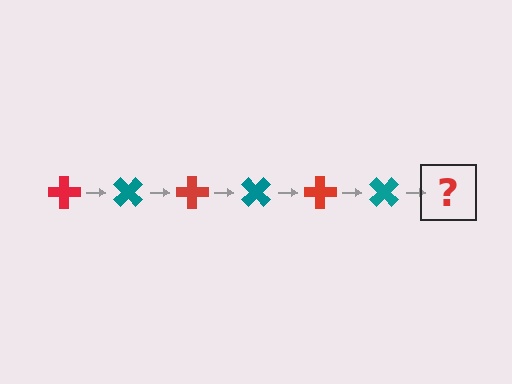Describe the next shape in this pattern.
It should be a red cross, rotated 270 degrees from the start.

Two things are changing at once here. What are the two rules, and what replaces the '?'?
The two rules are that it rotates 45 degrees each step and the color cycles through red and teal. The '?' should be a red cross, rotated 270 degrees from the start.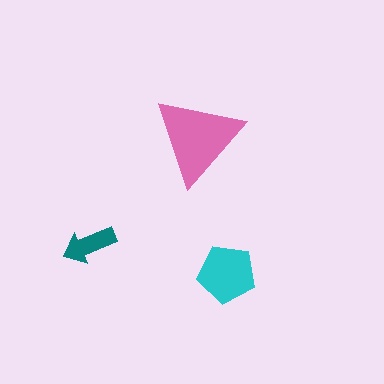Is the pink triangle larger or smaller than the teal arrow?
Larger.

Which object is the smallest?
The teal arrow.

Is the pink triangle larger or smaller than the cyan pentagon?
Larger.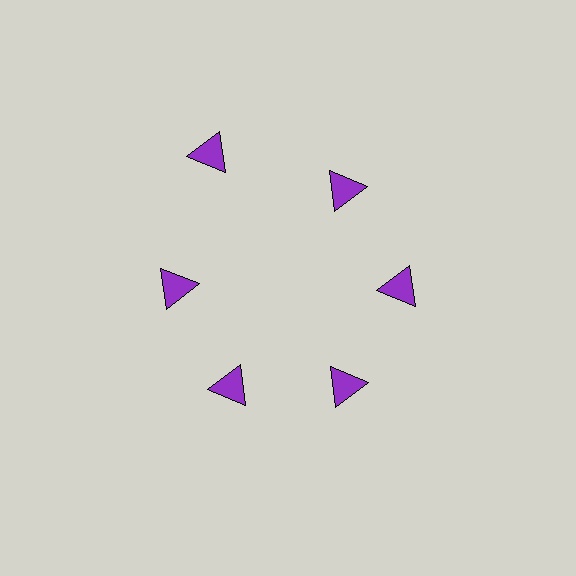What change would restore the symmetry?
The symmetry would be restored by moving it inward, back onto the ring so that all 6 triangles sit at equal angles and equal distance from the center.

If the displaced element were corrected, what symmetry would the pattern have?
It would have 6-fold rotational symmetry — the pattern would map onto itself every 60 degrees.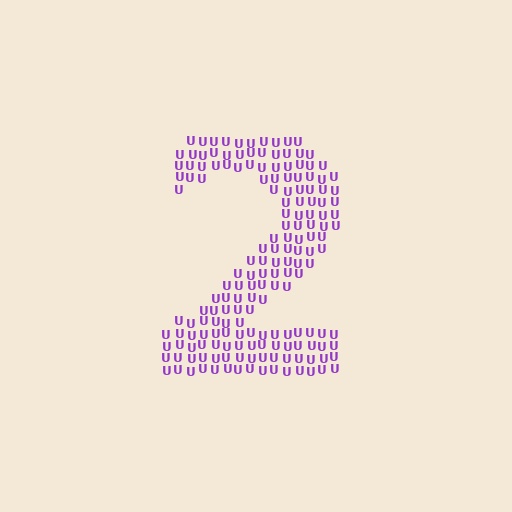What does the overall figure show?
The overall figure shows the digit 2.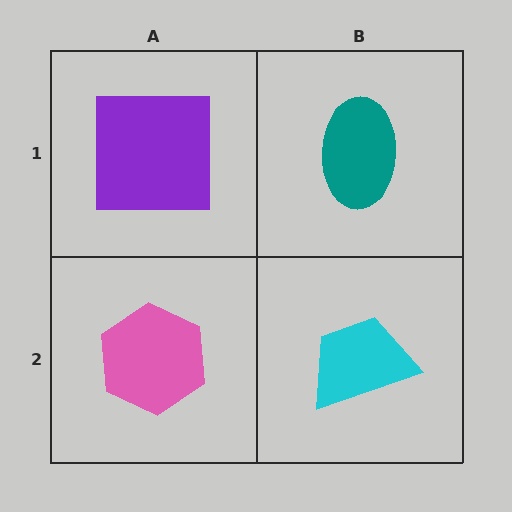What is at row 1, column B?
A teal ellipse.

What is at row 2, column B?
A cyan trapezoid.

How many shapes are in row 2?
2 shapes.